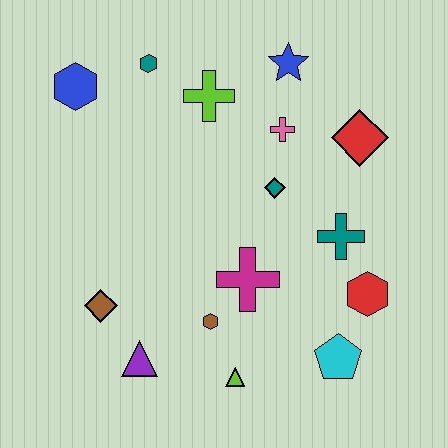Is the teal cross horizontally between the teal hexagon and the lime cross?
No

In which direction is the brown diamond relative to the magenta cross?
The brown diamond is to the left of the magenta cross.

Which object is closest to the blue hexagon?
The teal hexagon is closest to the blue hexagon.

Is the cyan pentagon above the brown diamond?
No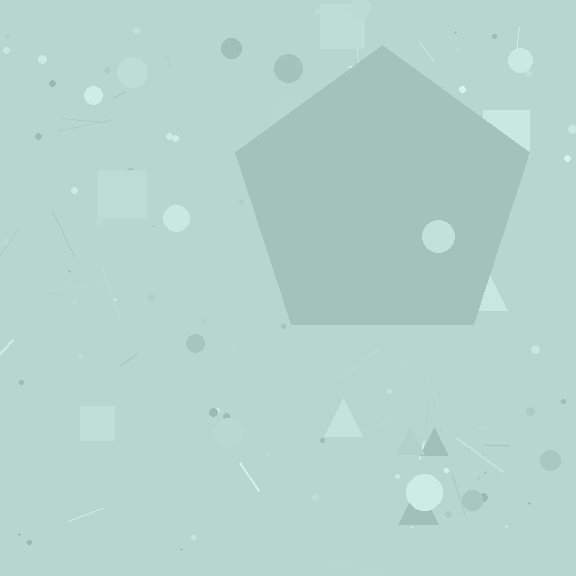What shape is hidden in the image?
A pentagon is hidden in the image.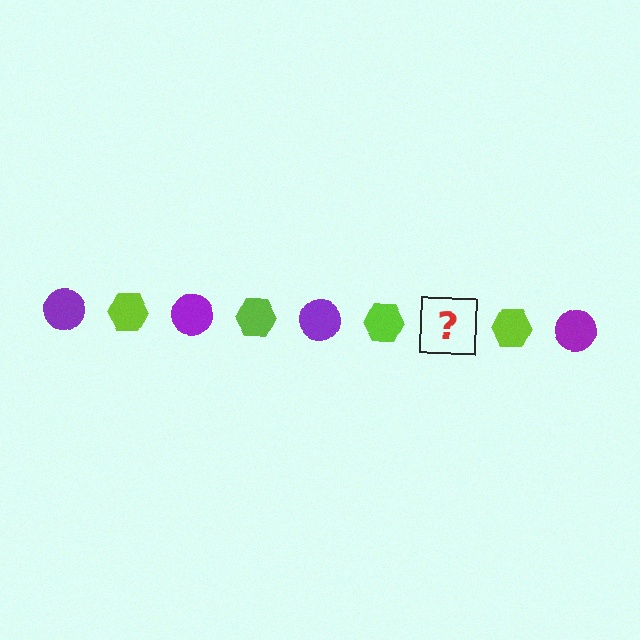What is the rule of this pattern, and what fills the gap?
The rule is that the pattern alternates between purple circle and lime hexagon. The gap should be filled with a purple circle.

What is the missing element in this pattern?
The missing element is a purple circle.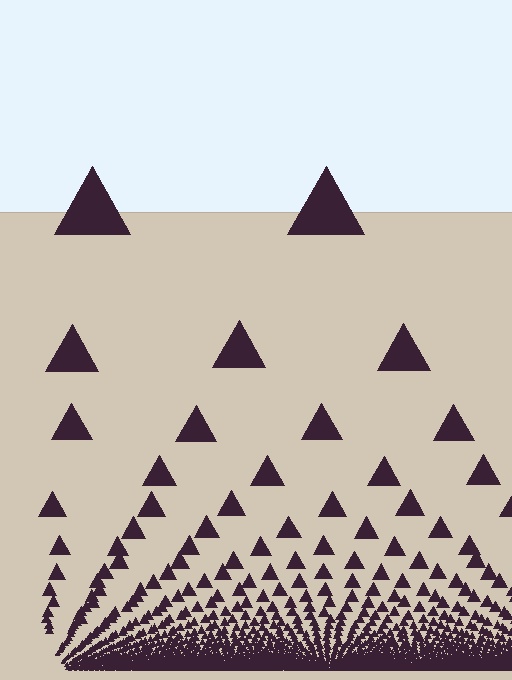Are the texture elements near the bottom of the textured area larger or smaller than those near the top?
Smaller. The gradient is inverted — elements near the bottom are smaller and denser.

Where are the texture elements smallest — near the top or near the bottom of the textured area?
Near the bottom.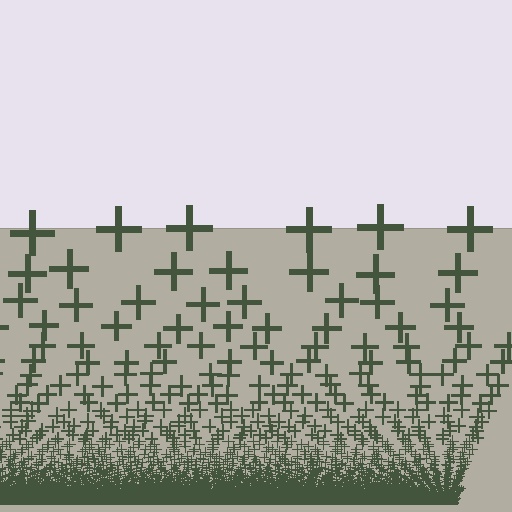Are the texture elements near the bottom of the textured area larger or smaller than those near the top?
Smaller. The gradient is inverted — elements near the bottom are smaller and denser.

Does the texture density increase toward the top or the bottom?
Density increases toward the bottom.